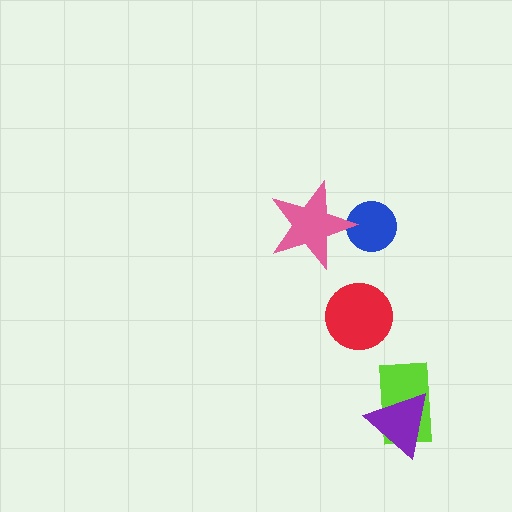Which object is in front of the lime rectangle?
The purple triangle is in front of the lime rectangle.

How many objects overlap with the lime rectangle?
1 object overlaps with the lime rectangle.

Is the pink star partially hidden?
No, no other shape covers it.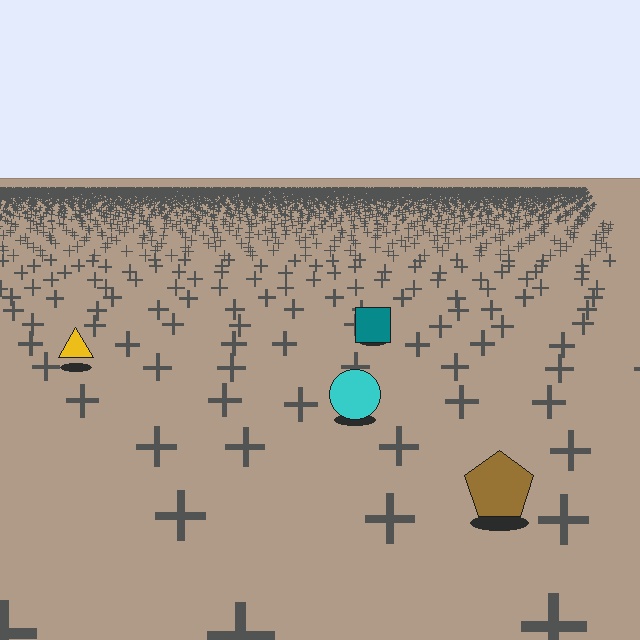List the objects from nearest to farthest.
From nearest to farthest: the brown pentagon, the cyan circle, the yellow triangle, the teal square.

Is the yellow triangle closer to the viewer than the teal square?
Yes. The yellow triangle is closer — you can tell from the texture gradient: the ground texture is coarser near it.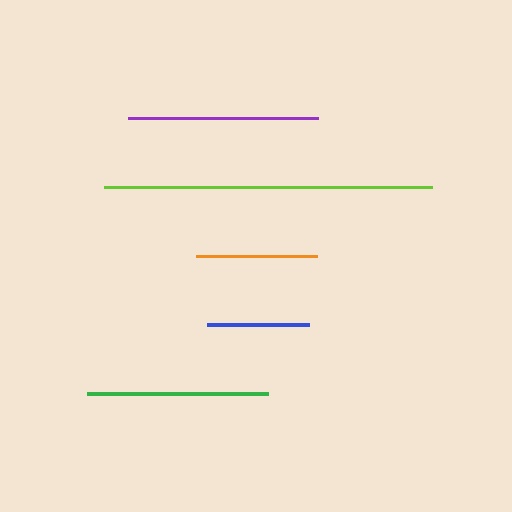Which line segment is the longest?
The lime line is the longest at approximately 328 pixels.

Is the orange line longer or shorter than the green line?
The green line is longer than the orange line.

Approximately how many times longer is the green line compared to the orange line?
The green line is approximately 1.5 times the length of the orange line.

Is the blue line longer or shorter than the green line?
The green line is longer than the blue line.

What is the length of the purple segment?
The purple segment is approximately 190 pixels long.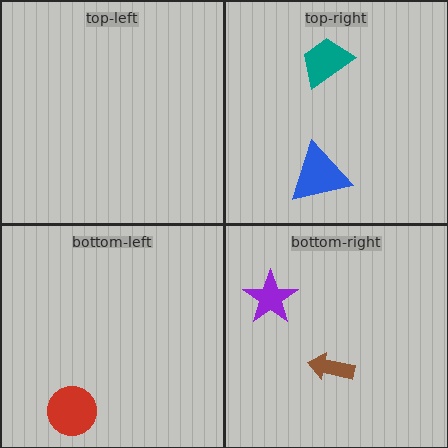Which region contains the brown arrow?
The bottom-right region.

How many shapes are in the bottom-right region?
2.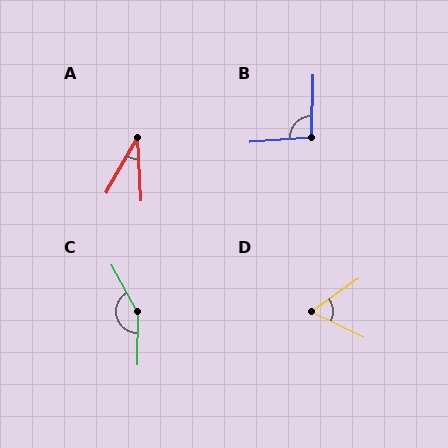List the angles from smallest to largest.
A (32°), D (62°), B (96°), C (150°).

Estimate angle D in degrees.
Approximately 62 degrees.